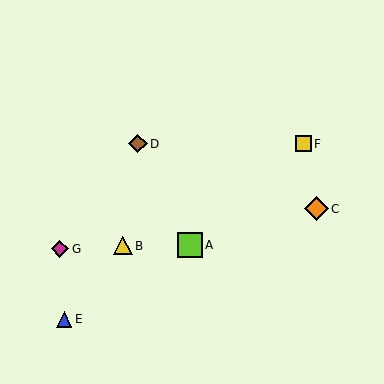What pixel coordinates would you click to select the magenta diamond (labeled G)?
Click at (60, 249) to select the magenta diamond G.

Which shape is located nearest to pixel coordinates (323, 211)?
The orange diamond (labeled C) at (316, 209) is nearest to that location.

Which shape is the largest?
The lime square (labeled A) is the largest.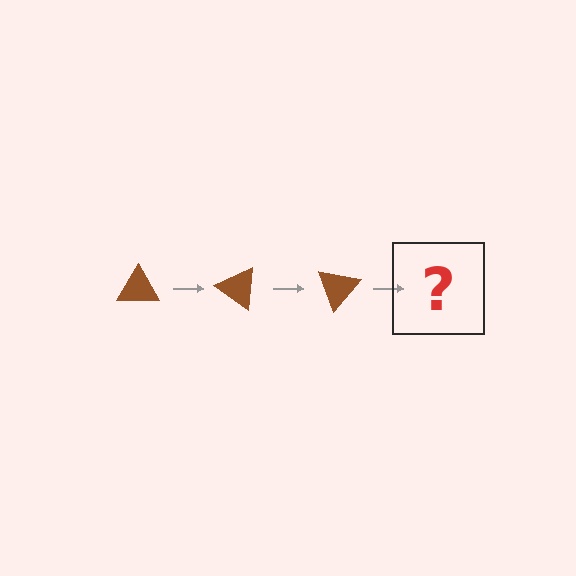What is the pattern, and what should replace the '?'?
The pattern is that the triangle rotates 35 degrees each step. The '?' should be a brown triangle rotated 105 degrees.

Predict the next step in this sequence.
The next step is a brown triangle rotated 105 degrees.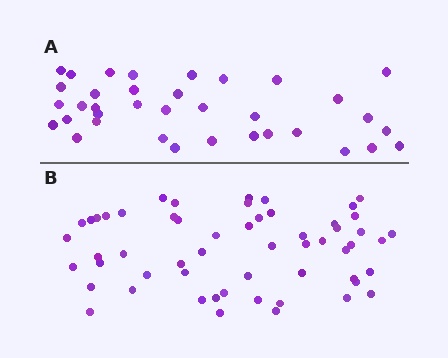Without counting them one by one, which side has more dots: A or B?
Region B (the bottom region) has more dots.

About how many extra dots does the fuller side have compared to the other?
Region B has approximately 20 more dots than region A.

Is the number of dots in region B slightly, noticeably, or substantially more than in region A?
Region B has substantially more. The ratio is roughly 1.6 to 1.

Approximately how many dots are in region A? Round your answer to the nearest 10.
About 40 dots. (The exact count is 36, which rounds to 40.)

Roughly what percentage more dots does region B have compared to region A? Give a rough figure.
About 55% more.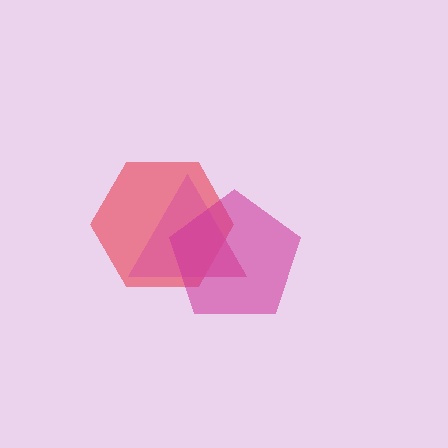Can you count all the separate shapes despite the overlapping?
Yes, there are 3 separate shapes.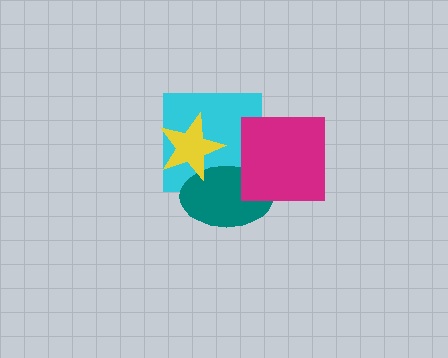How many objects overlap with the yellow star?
2 objects overlap with the yellow star.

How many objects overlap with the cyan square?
3 objects overlap with the cyan square.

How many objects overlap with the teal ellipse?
3 objects overlap with the teal ellipse.